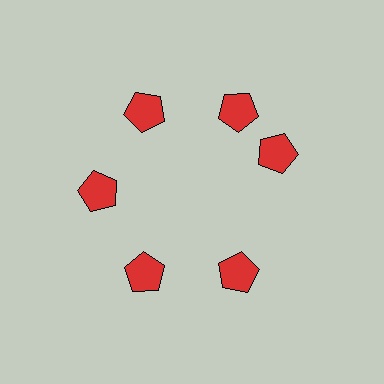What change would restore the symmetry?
The symmetry would be restored by rotating it back into even spacing with its neighbors so that all 6 pentagons sit at equal angles and equal distance from the center.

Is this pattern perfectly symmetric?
No. The 6 red pentagons are arranged in a ring, but one element near the 3 o'clock position is rotated out of alignment along the ring, breaking the 6-fold rotational symmetry.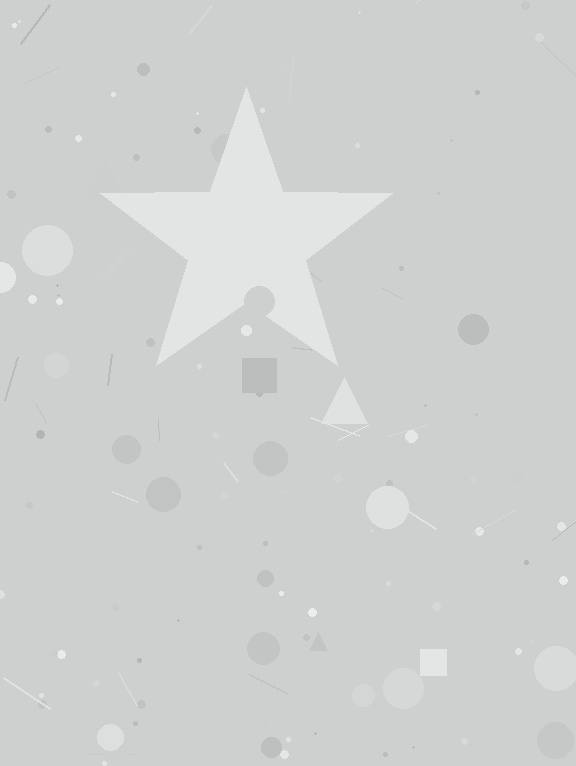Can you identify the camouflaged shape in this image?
The camouflaged shape is a star.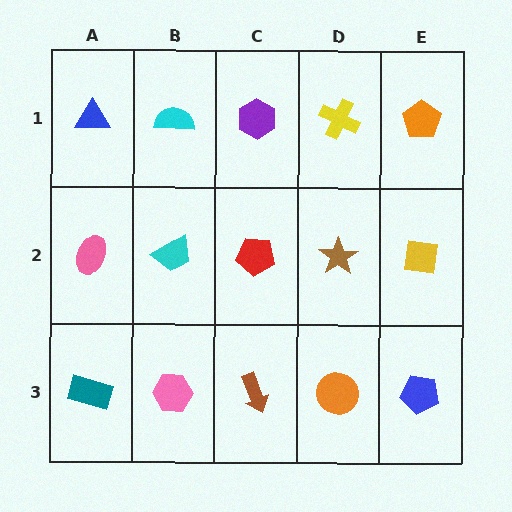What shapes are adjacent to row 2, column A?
A blue triangle (row 1, column A), a teal rectangle (row 3, column A), a cyan trapezoid (row 2, column B).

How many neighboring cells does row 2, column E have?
3.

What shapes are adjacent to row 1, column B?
A cyan trapezoid (row 2, column B), a blue triangle (row 1, column A), a purple hexagon (row 1, column C).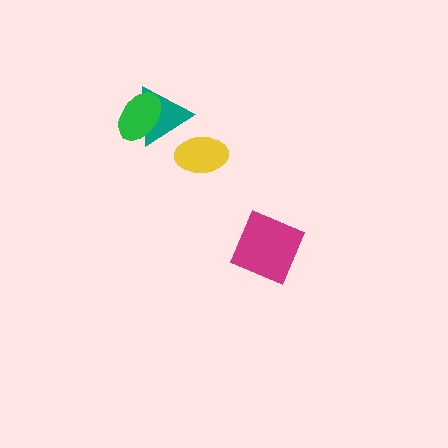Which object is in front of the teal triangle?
The green ellipse is in front of the teal triangle.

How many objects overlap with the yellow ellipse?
0 objects overlap with the yellow ellipse.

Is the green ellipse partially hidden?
No, no other shape covers it.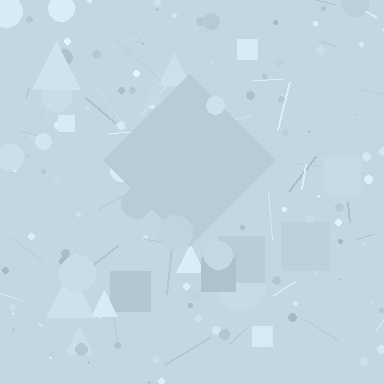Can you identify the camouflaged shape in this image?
The camouflaged shape is a diamond.